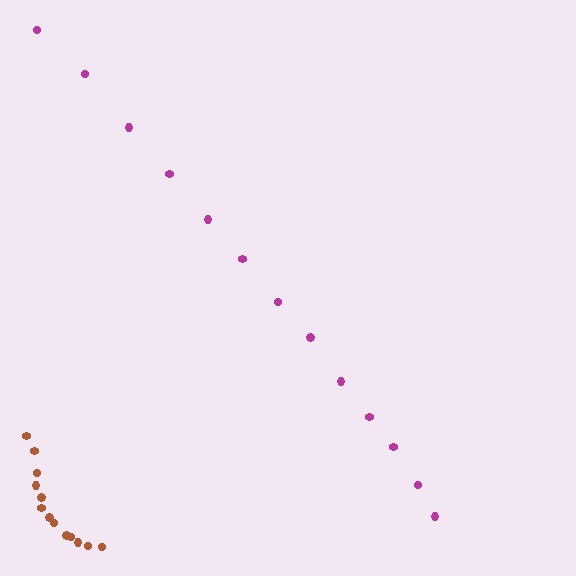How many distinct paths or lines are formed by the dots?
There are 2 distinct paths.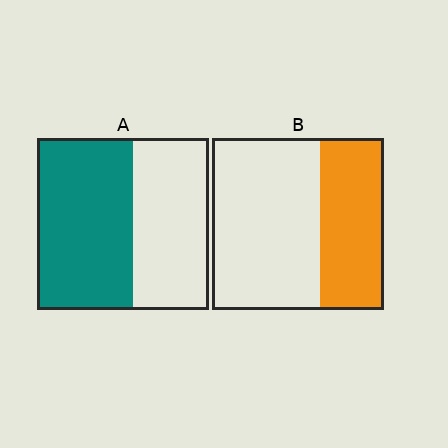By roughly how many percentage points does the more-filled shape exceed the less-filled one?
By roughly 20 percentage points (A over B).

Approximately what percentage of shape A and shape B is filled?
A is approximately 55% and B is approximately 35%.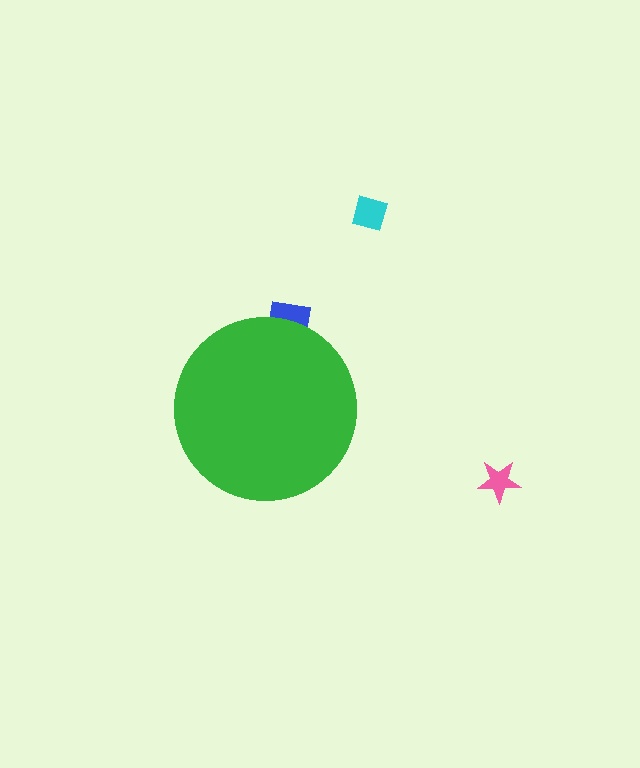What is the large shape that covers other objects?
A green circle.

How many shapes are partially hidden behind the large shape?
1 shape is partially hidden.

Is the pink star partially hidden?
No, the pink star is fully visible.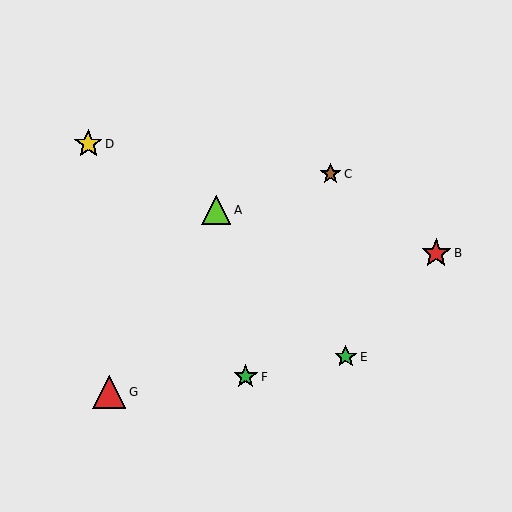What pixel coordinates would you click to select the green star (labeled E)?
Click at (346, 357) to select the green star E.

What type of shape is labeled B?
Shape B is a red star.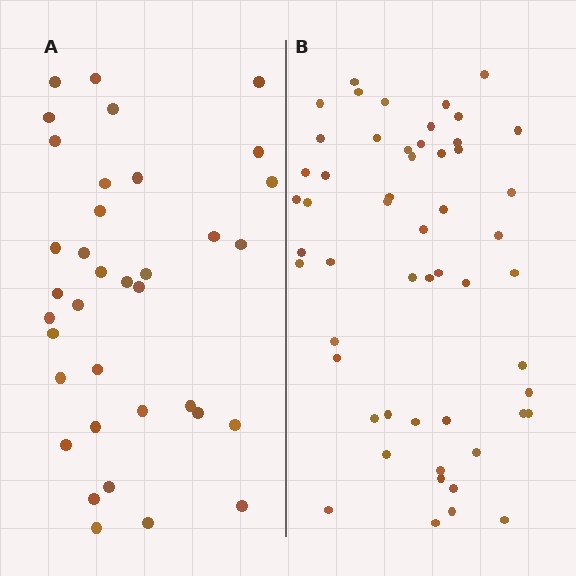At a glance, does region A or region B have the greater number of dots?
Region B (the right region) has more dots.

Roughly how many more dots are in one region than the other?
Region B has approximately 20 more dots than region A.